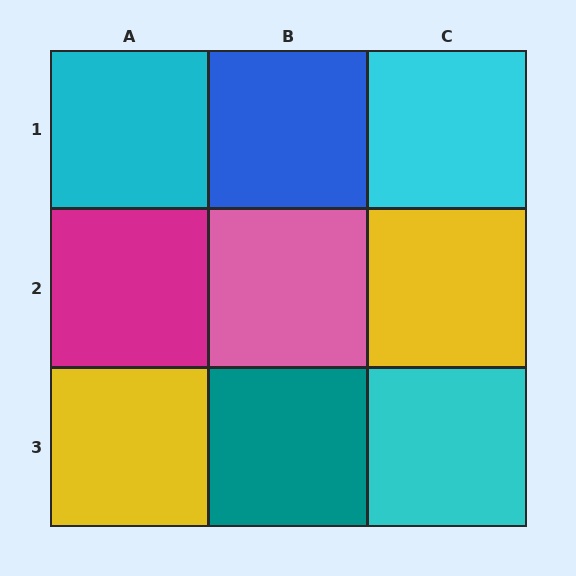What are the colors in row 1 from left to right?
Cyan, blue, cyan.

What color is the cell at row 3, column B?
Teal.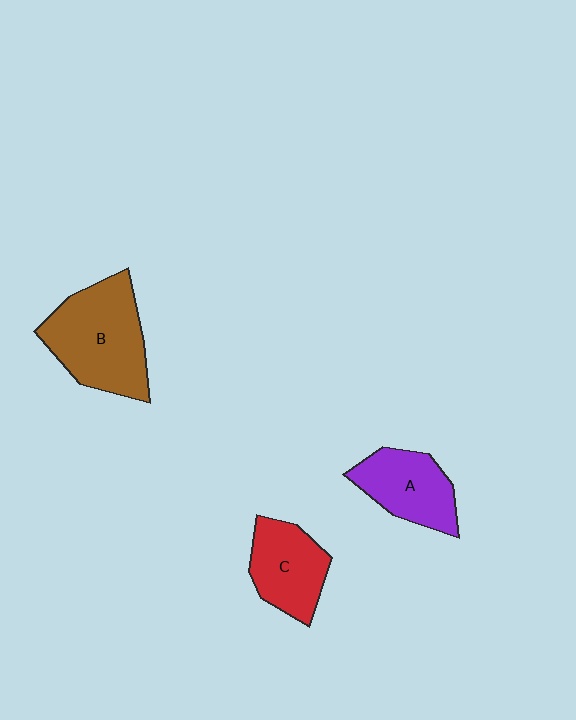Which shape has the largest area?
Shape B (brown).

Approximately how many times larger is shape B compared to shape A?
Approximately 1.5 times.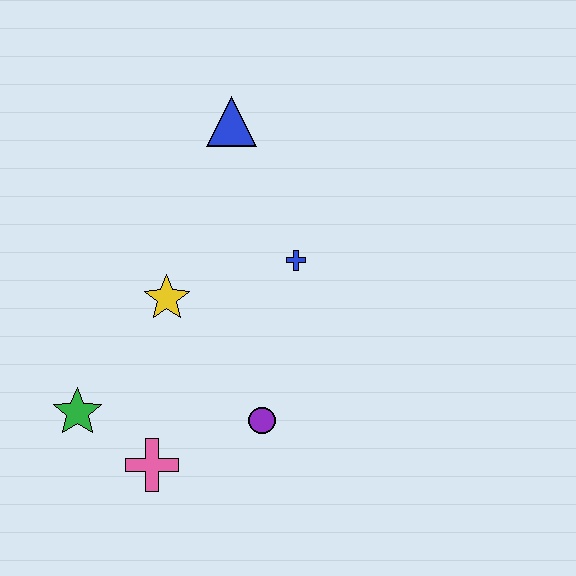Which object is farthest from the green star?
The blue triangle is farthest from the green star.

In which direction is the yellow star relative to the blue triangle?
The yellow star is below the blue triangle.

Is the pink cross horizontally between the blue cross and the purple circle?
No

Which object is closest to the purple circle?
The pink cross is closest to the purple circle.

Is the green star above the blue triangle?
No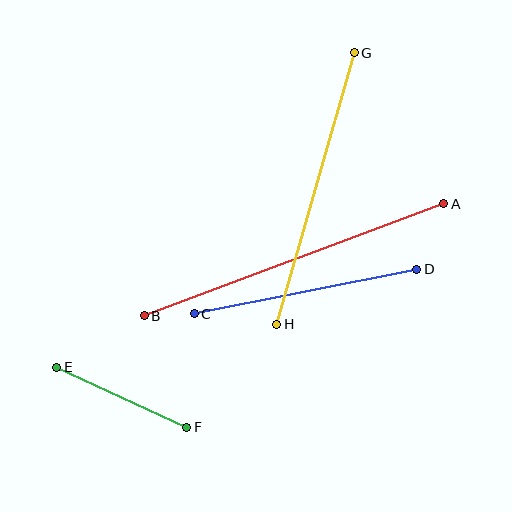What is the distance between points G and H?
The distance is approximately 283 pixels.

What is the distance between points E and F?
The distance is approximately 143 pixels.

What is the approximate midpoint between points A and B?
The midpoint is at approximately (294, 260) pixels.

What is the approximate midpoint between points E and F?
The midpoint is at approximately (122, 397) pixels.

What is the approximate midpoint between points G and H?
The midpoint is at approximately (316, 188) pixels.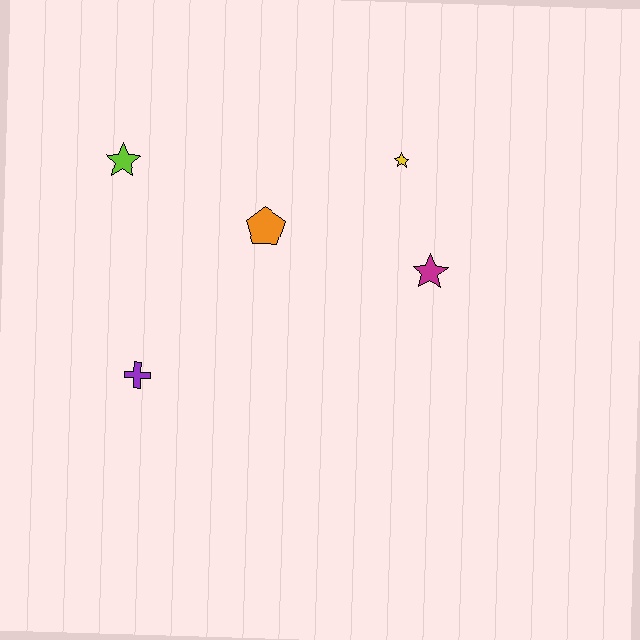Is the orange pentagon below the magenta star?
No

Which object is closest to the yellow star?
The magenta star is closest to the yellow star.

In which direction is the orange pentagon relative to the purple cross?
The orange pentagon is above the purple cross.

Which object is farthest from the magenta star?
The lime star is farthest from the magenta star.